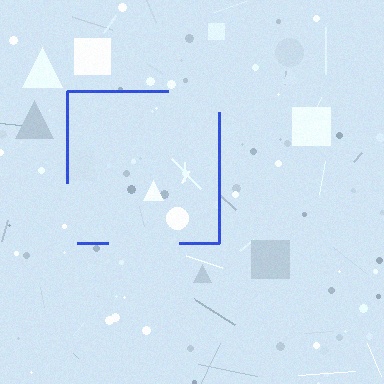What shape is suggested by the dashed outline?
The dashed outline suggests a square.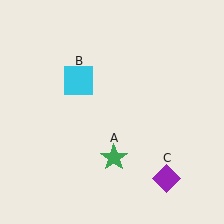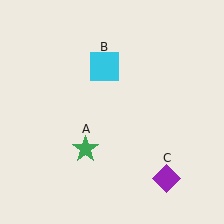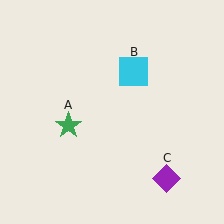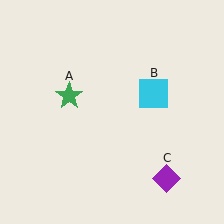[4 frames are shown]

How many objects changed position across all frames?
2 objects changed position: green star (object A), cyan square (object B).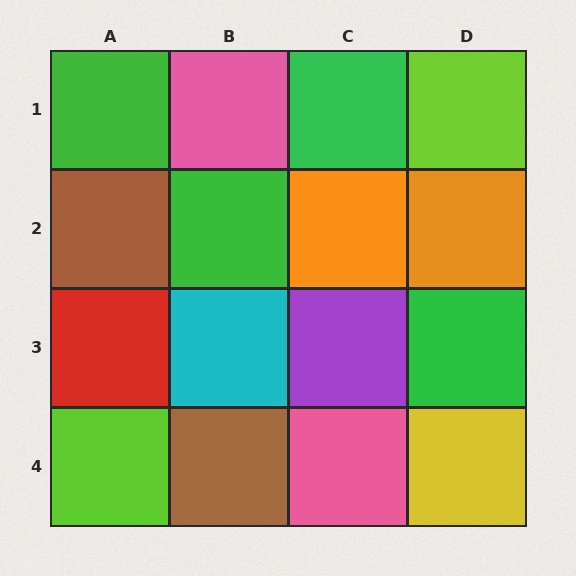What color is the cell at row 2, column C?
Orange.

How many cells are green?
4 cells are green.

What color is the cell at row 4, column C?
Pink.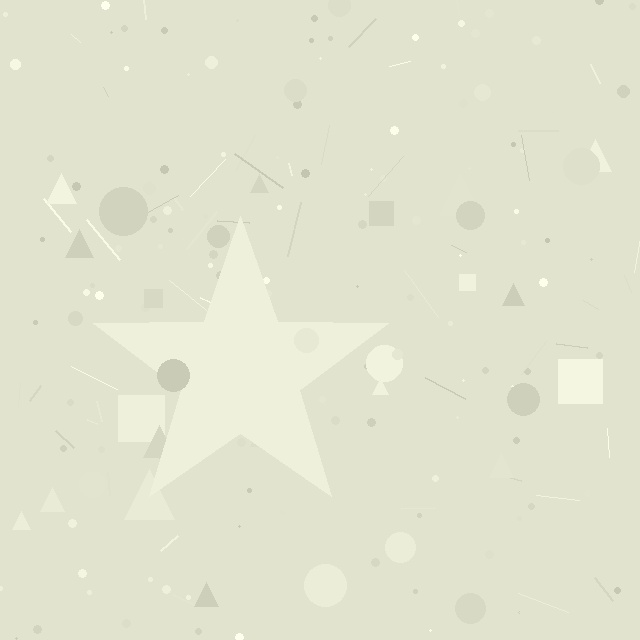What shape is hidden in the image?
A star is hidden in the image.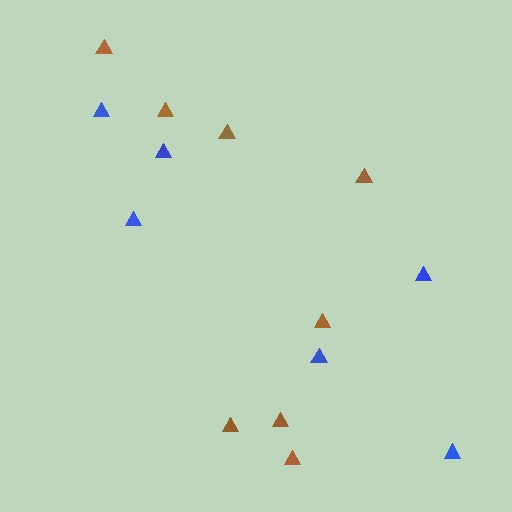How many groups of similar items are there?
There are 2 groups: one group of brown triangles (8) and one group of blue triangles (6).